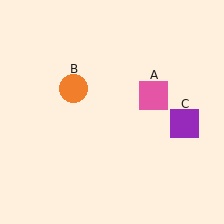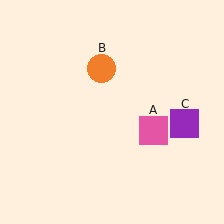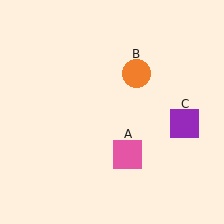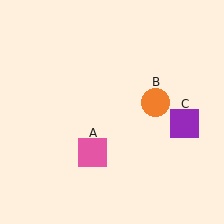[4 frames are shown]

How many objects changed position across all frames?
2 objects changed position: pink square (object A), orange circle (object B).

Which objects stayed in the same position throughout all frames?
Purple square (object C) remained stationary.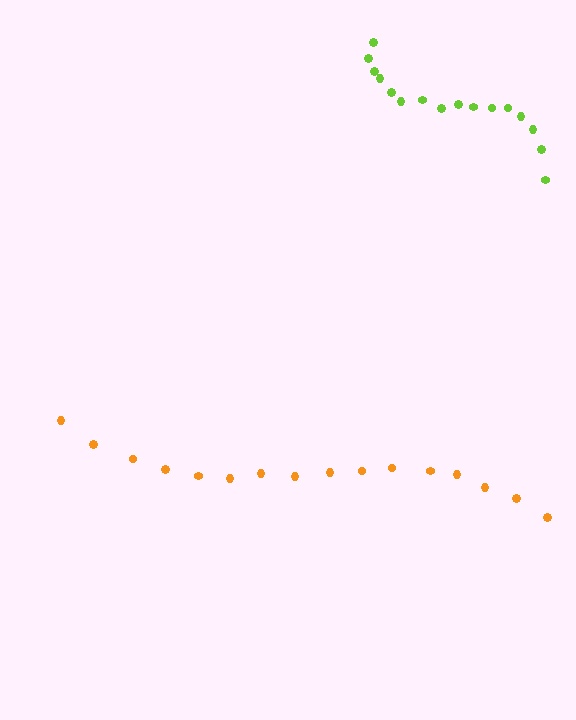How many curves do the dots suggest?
There are 2 distinct paths.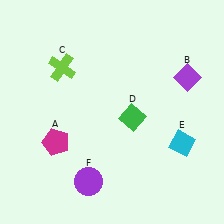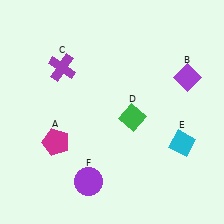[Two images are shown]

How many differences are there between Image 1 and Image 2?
There is 1 difference between the two images.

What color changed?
The cross (C) changed from lime in Image 1 to purple in Image 2.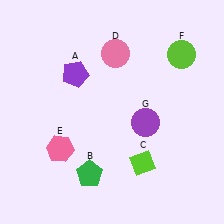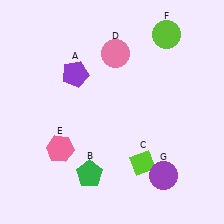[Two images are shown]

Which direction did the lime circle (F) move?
The lime circle (F) moved up.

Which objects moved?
The objects that moved are: the lime circle (F), the purple circle (G).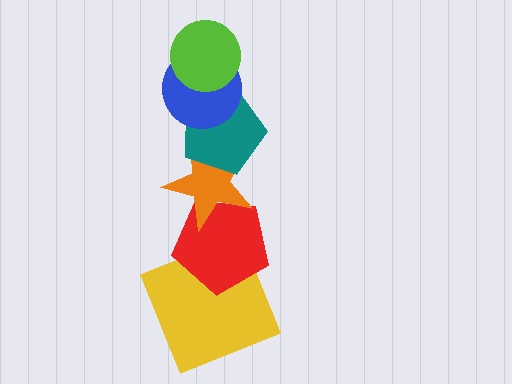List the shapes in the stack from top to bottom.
From top to bottom: the lime circle, the blue circle, the teal pentagon, the orange star, the red pentagon, the yellow square.